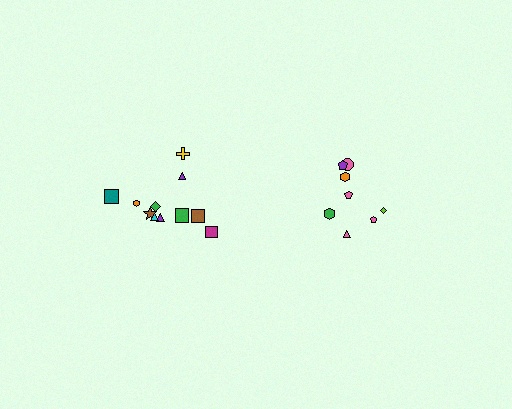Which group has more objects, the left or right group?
The left group.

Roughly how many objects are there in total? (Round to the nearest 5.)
Roughly 20 objects in total.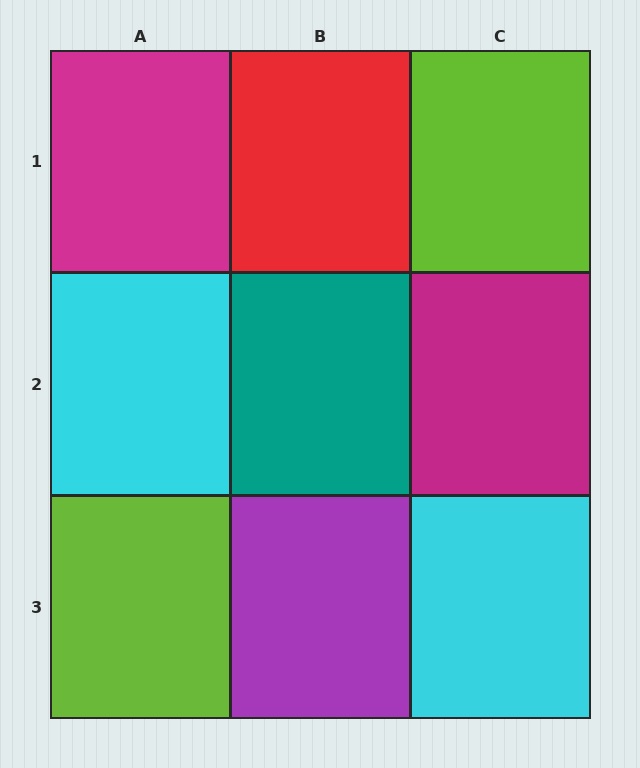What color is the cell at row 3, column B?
Purple.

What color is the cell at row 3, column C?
Cyan.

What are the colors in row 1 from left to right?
Magenta, red, lime.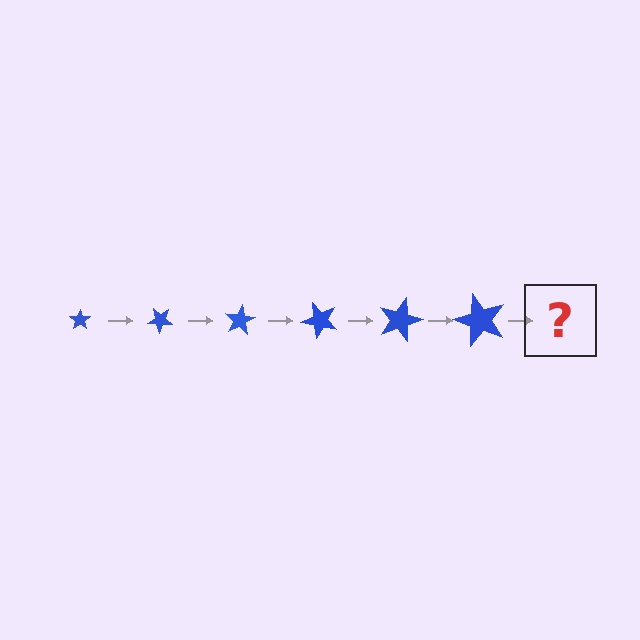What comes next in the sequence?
The next element should be a star, larger than the previous one and rotated 240 degrees from the start.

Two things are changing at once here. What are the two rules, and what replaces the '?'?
The two rules are that the star grows larger each step and it rotates 40 degrees each step. The '?' should be a star, larger than the previous one and rotated 240 degrees from the start.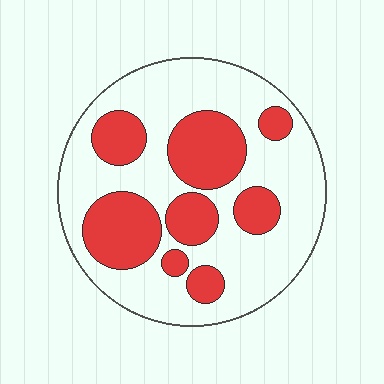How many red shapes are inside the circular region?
8.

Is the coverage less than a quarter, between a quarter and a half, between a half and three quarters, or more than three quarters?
Between a quarter and a half.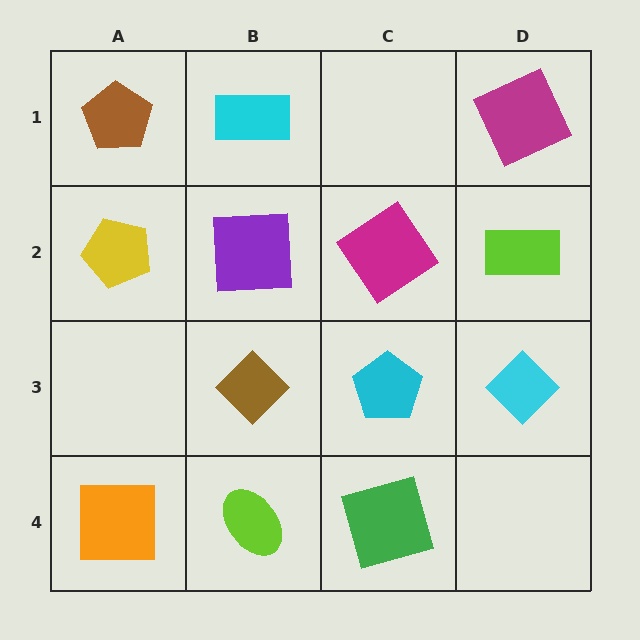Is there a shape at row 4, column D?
No, that cell is empty.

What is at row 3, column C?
A cyan pentagon.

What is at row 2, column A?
A yellow pentagon.